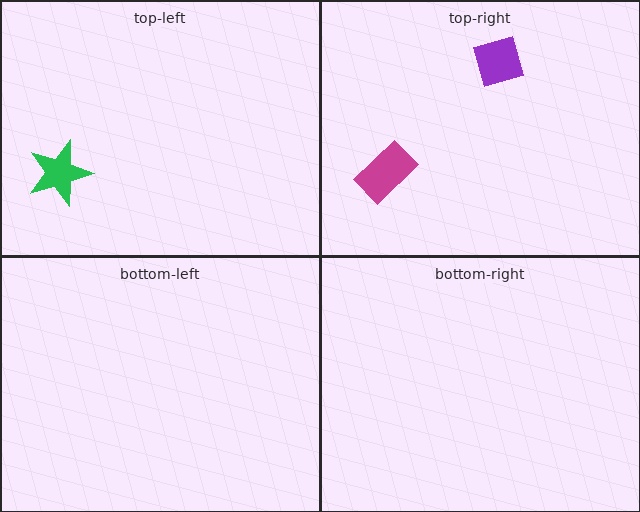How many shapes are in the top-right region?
2.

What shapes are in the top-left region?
The green star.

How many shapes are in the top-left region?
1.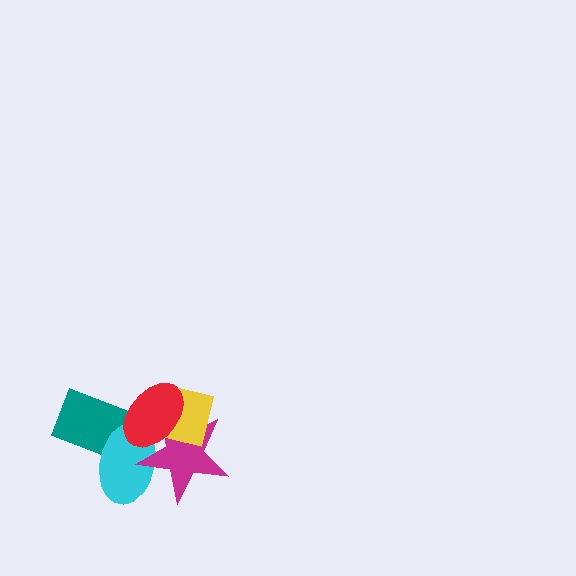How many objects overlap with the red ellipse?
4 objects overlap with the red ellipse.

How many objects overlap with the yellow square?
2 objects overlap with the yellow square.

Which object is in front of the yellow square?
The red ellipse is in front of the yellow square.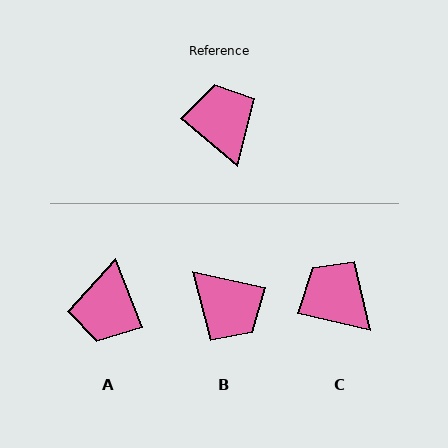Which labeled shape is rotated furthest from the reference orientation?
B, about 152 degrees away.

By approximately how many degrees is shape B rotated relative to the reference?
Approximately 152 degrees clockwise.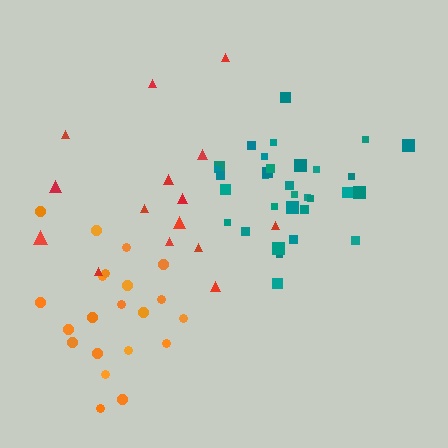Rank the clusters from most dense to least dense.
teal, orange, red.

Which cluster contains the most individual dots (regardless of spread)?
Teal (32).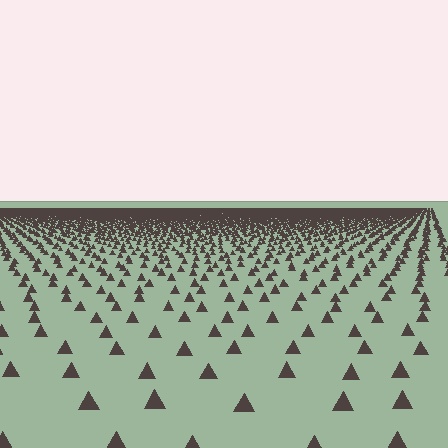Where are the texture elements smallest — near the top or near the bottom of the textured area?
Near the top.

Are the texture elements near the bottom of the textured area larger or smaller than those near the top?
Larger. Near the bottom, elements are closer to the viewer and appear at a bigger on-screen size.